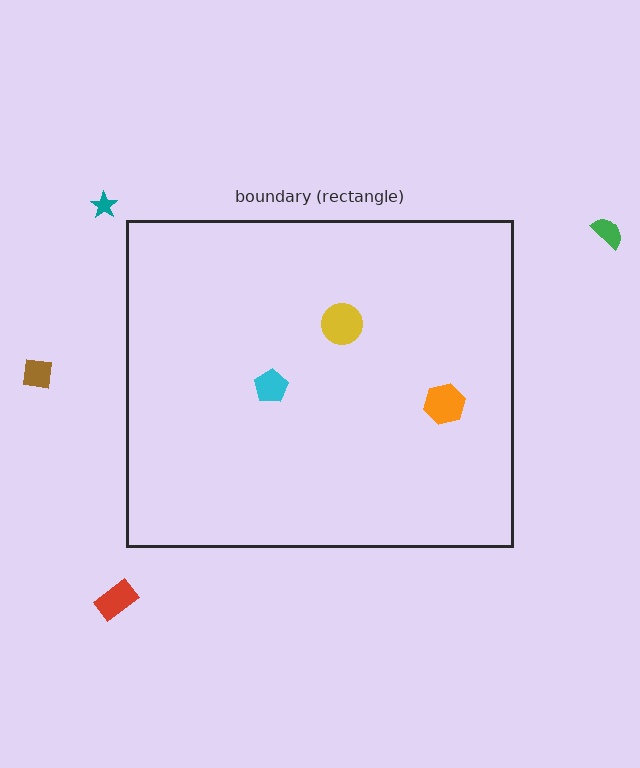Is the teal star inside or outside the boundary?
Outside.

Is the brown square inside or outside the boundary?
Outside.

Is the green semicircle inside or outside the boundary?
Outside.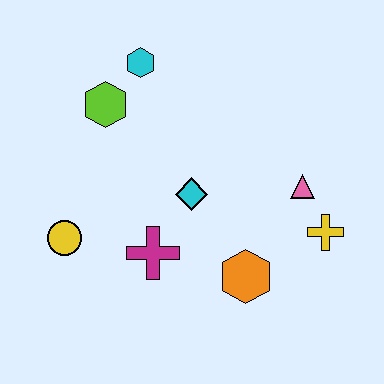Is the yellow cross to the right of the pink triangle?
Yes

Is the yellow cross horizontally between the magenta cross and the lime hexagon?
No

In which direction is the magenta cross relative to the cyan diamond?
The magenta cross is below the cyan diamond.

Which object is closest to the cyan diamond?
The magenta cross is closest to the cyan diamond.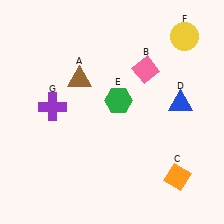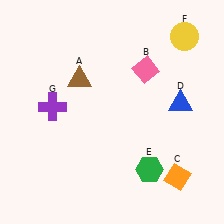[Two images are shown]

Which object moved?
The green hexagon (E) moved down.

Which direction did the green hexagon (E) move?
The green hexagon (E) moved down.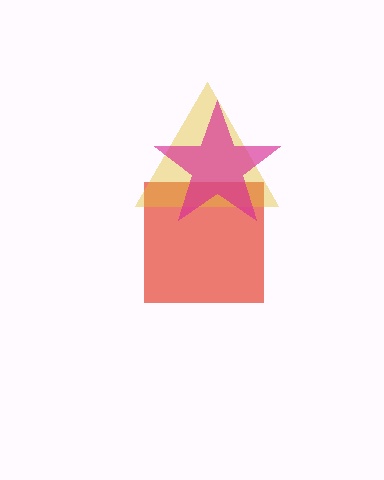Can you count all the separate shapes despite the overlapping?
Yes, there are 3 separate shapes.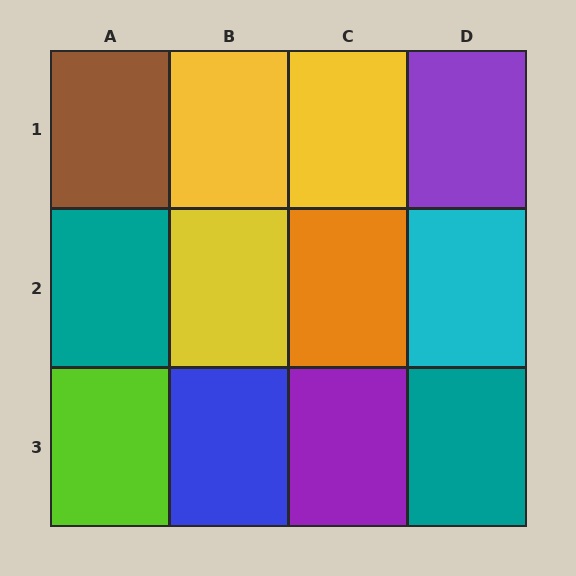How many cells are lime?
1 cell is lime.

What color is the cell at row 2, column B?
Yellow.